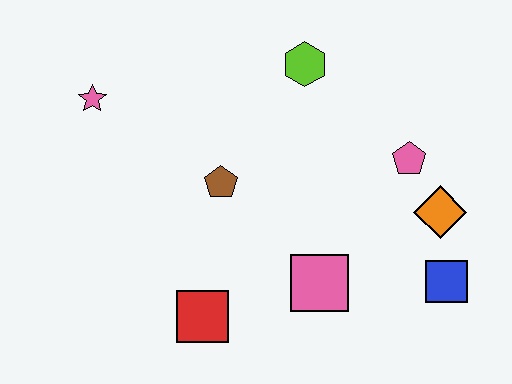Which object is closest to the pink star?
The brown pentagon is closest to the pink star.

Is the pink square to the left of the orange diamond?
Yes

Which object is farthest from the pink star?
The blue square is farthest from the pink star.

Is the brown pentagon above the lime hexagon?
No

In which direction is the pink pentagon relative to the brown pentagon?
The pink pentagon is to the right of the brown pentagon.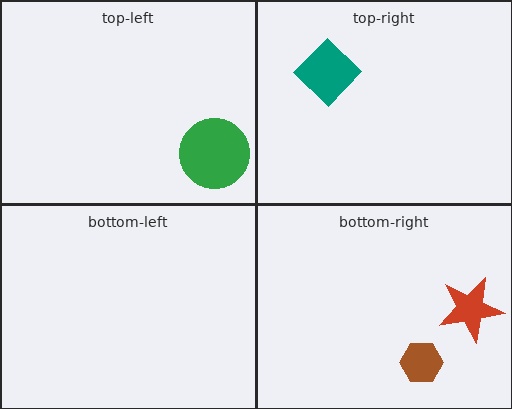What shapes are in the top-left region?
The green circle.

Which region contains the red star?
The bottom-right region.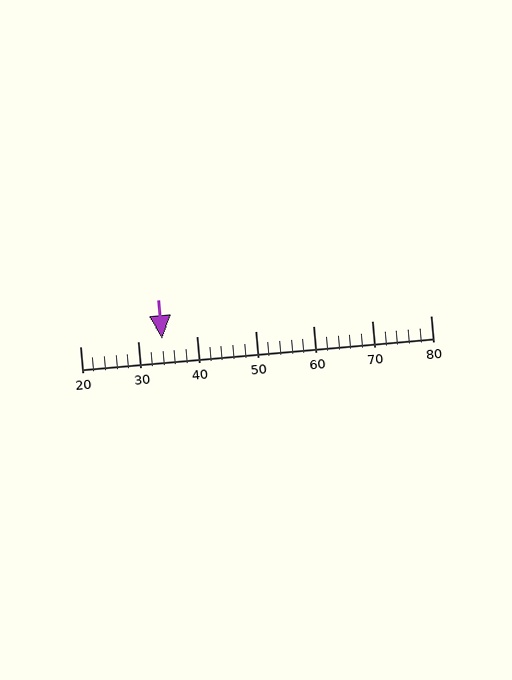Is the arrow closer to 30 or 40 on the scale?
The arrow is closer to 30.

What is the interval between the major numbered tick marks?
The major tick marks are spaced 10 units apart.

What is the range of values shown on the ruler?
The ruler shows values from 20 to 80.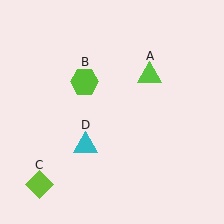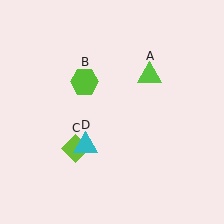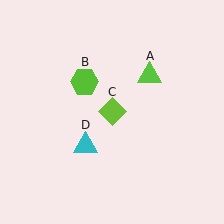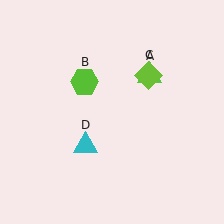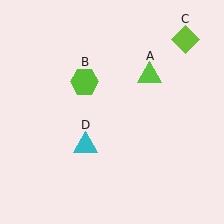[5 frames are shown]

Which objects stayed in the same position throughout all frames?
Lime triangle (object A) and lime hexagon (object B) and cyan triangle (object D) remained stationary.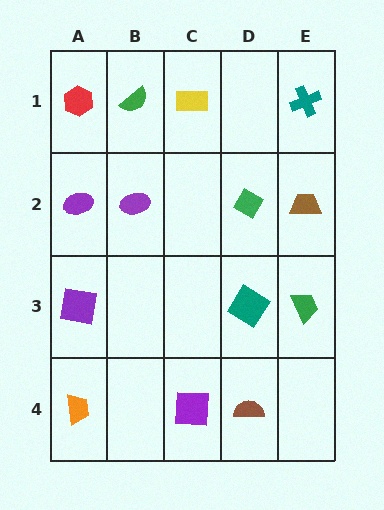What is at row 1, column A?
A red hexagon.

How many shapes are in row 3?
3 shapes.